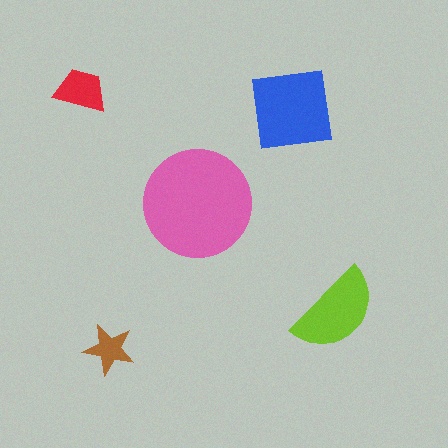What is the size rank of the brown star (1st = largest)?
5th.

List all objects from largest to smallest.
The pink circle, the blue square, the lime semicircle, the red trapezoid, the brown star.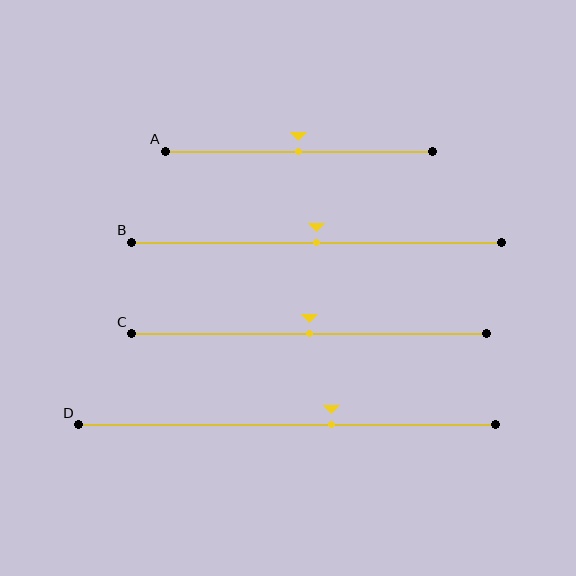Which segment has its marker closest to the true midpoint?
Segment A has its marker closest to the true midpoint.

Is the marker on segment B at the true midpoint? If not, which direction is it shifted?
Yes, the marker on segment B is at the true midpoint.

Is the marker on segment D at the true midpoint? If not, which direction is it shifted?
No, the marker on segment D is shifted to the right by about 11% of the segment length.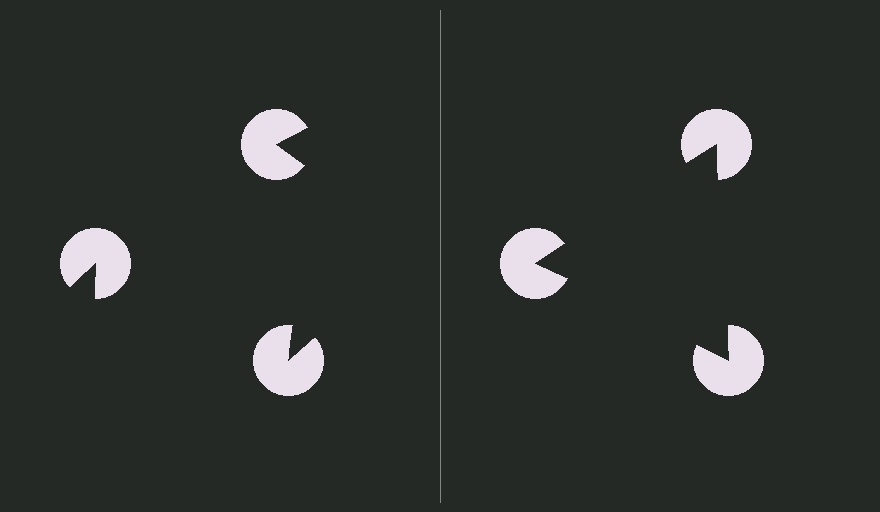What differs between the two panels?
The pac-man discs are positioned identically on both sides; only the wedge orientations differ. On the right they align to a triangle; on the left they are misaligned.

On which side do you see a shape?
An illusory triangle appears on the right side. On the left side the wedge cuts are rotated, so no coherent shape forms.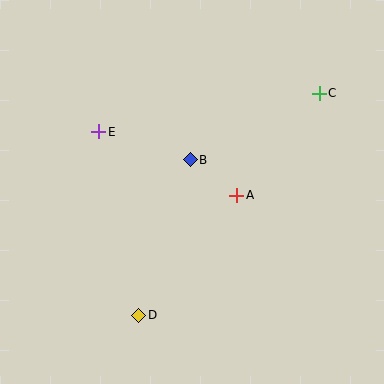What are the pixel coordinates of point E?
Point E is at (99, 132).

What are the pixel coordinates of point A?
Point A is at (237, 195).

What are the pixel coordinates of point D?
Point D is at (139, 315).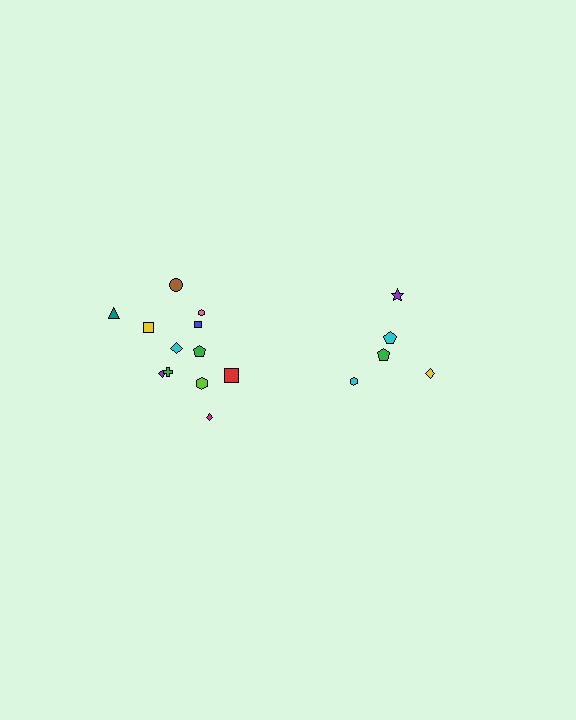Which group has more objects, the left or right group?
The left group.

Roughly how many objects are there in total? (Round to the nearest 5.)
Roughly 15 objects in total.